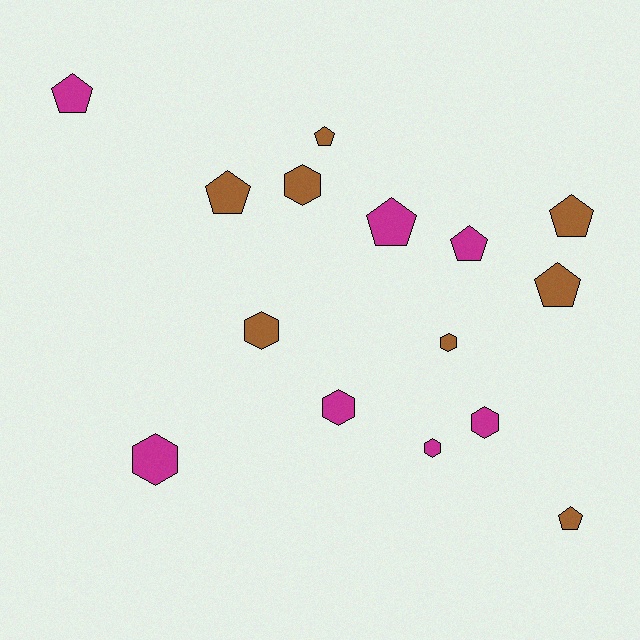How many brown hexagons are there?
There are 3 brown hexagons.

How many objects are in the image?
There are 15 objects.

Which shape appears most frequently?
Pentagon, with 8 objects.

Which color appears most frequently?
Brown, with 8 objects.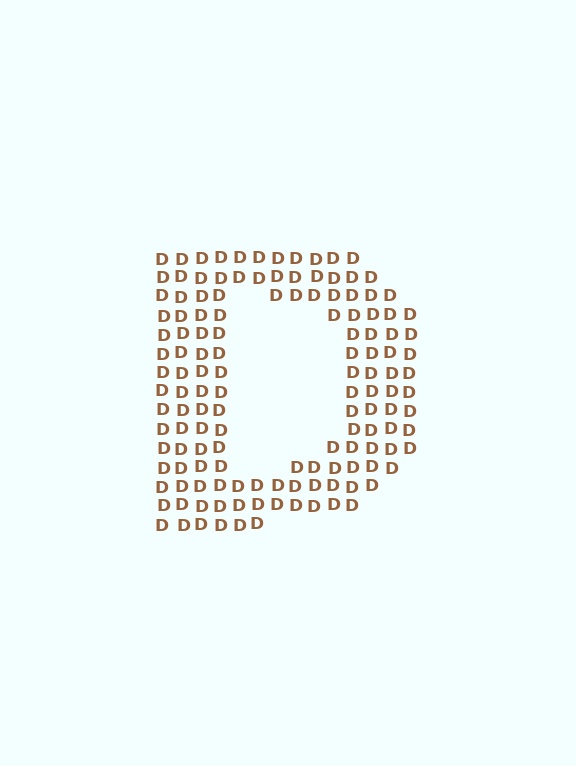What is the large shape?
The large shape is the letter D.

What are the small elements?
The small elements are letter D's.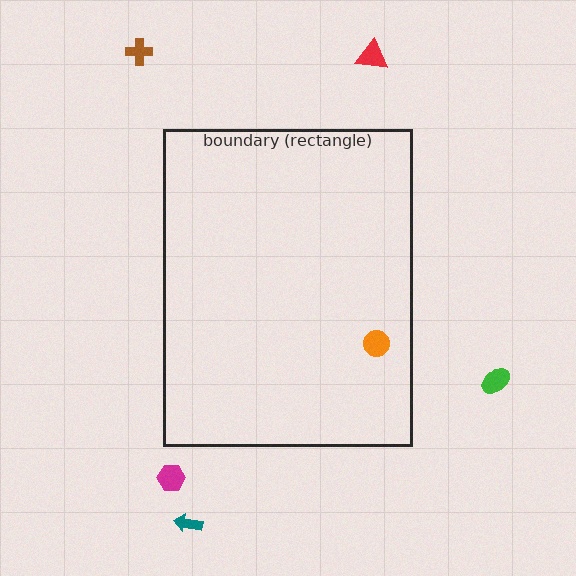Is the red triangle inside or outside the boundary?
Outside.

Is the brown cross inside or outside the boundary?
Outside.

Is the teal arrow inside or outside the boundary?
Outside.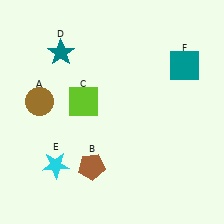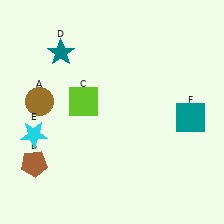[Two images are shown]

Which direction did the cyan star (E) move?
The cyan star (E) moved up.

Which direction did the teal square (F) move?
The teal square (F) moved down.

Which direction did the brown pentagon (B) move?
The brown pentagon (B) moved left.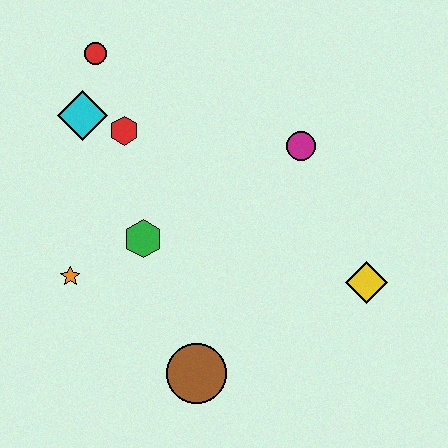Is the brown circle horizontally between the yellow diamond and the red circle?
Yes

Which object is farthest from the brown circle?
The red circle is farthest from the brown circle.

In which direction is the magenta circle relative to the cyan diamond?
The magenta circle is to the right of the cyan diamond.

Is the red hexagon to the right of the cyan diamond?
Yes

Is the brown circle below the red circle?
Yes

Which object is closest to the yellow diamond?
The magenta circle is closest to the yellow diamond.